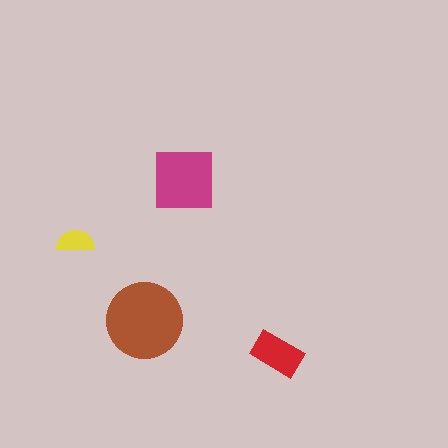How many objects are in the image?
There are 4 objects in the image.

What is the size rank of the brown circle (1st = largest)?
1st.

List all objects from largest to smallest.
The brown circle, the magenta square, the red rectangle, the yellow semicircle.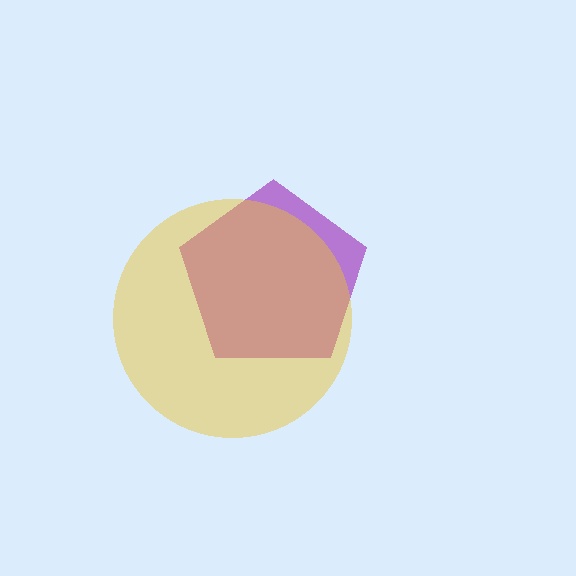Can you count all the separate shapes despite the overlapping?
Yes, there are 2 separate shapes.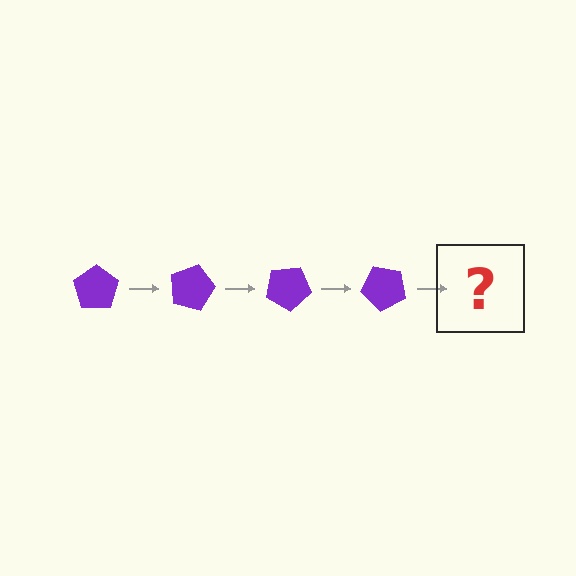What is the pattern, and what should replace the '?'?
The pattern is that the pentagon rotates 15 degrees each step. The '?' should be a purple pentagon rotated 60 degrees.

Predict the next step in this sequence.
The next step is a purple pentagon rotated 60 degrees.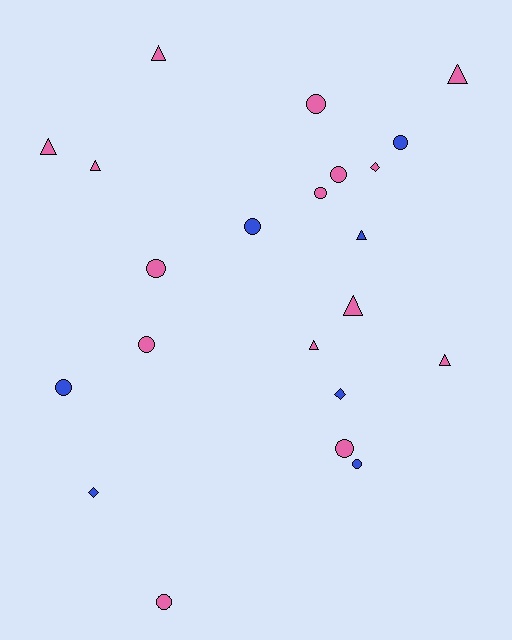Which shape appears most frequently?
Circle, with 11 objects.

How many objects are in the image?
There are 22 objects.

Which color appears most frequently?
Pink, with 15 objects.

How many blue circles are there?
There are 4 blue circles.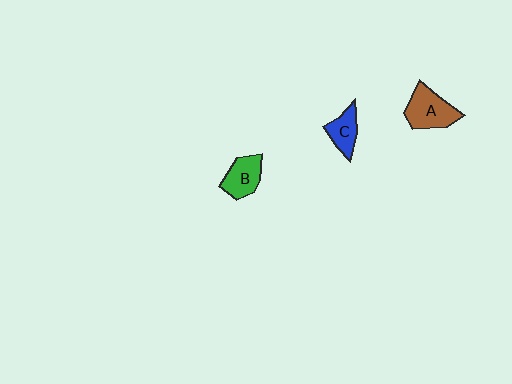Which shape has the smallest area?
Shape C (blue).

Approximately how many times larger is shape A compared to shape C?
Approximately 1.5 times.